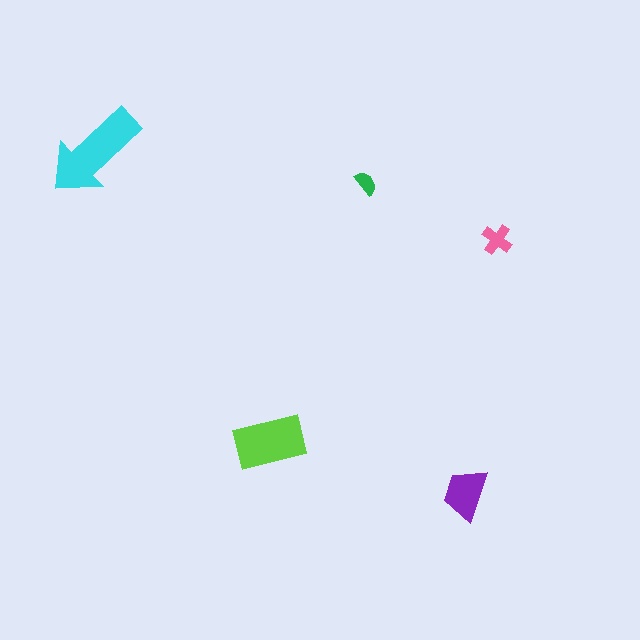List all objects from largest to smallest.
The cyan arrow, the lime rectangle, the purple trapezoid, the pink cross, the green semicircle.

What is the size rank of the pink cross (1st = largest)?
4th.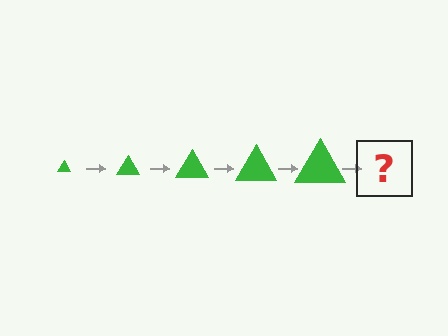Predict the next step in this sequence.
The next step is a green triangle, larger than the previous one.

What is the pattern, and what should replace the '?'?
The pattern is that the triangle gets progressively larger each step. The '?' should be a green triangle, larger than the previous one.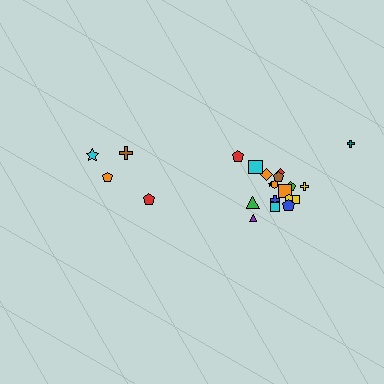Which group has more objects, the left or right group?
The right group.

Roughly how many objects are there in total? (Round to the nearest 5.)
Roughly 20 objects in total.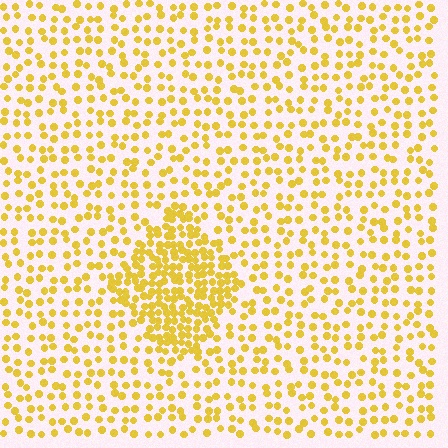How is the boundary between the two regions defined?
The boundary is defined by a change in element density (approximately 2.3x ratio). All elements are the same color, size, and shape.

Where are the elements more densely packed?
The elements are more densely packed inside the diamond boundary.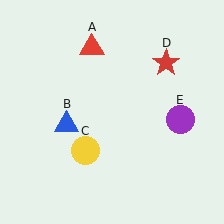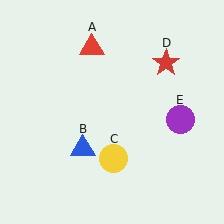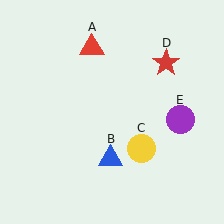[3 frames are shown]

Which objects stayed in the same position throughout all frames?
Red triangle (object A) and red star (object D) and purple circle (object E) remained stationary.